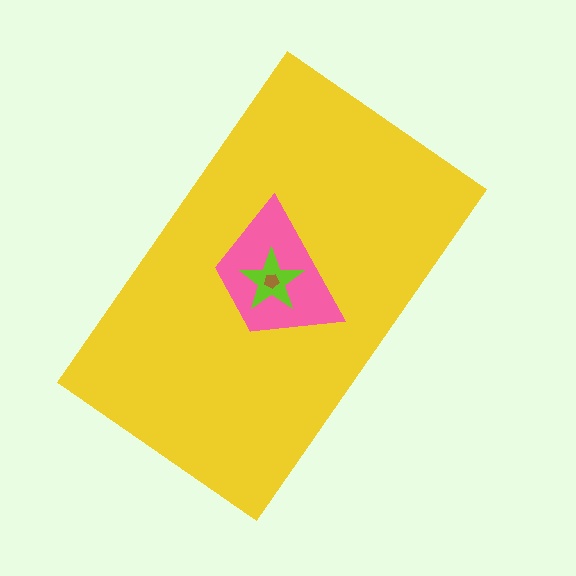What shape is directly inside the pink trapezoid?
The lime star.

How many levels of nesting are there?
4.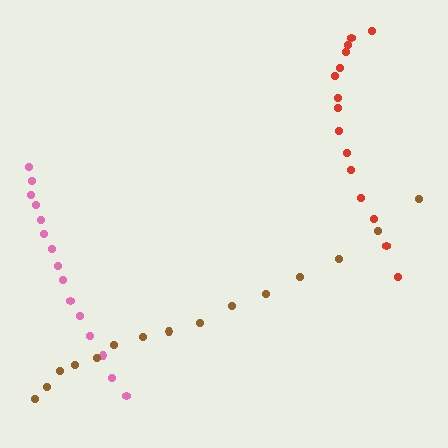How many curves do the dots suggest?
There are 3 distinct paths.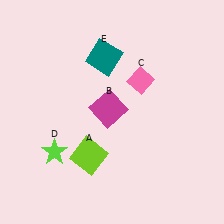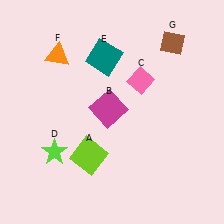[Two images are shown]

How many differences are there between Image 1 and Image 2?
There are 2 differences between the two images.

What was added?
An orange triangle (F), a brown diamond (G) were added in Image 2.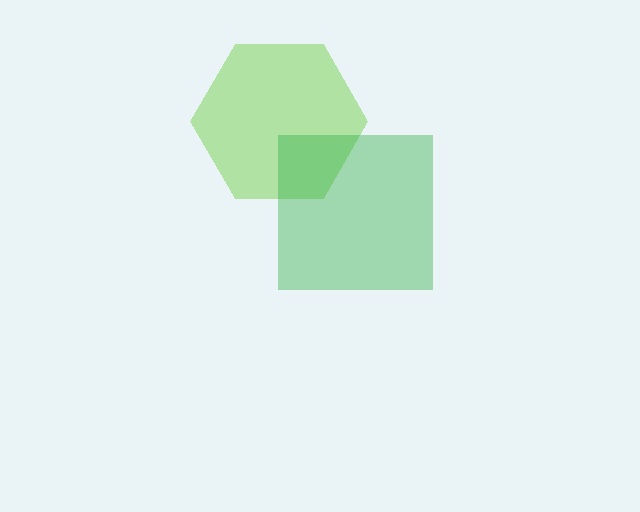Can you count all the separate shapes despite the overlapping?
Yes, there are 2 separate shapes.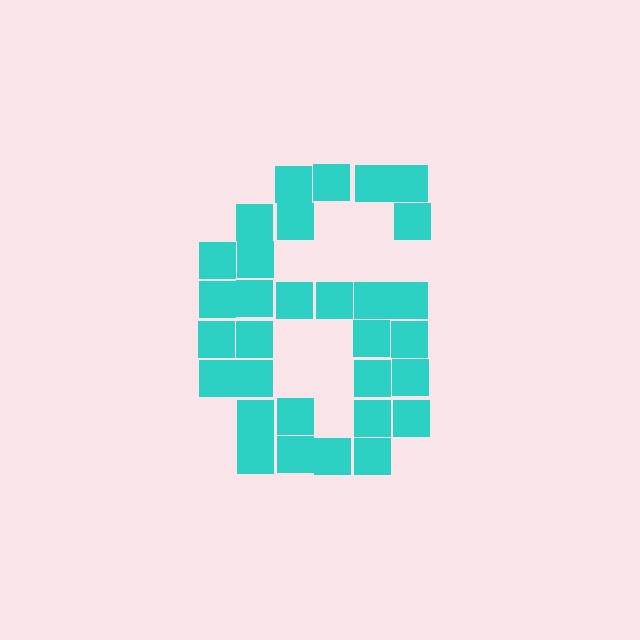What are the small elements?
The small elements are squares.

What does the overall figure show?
The overall figure shows the digit 6.